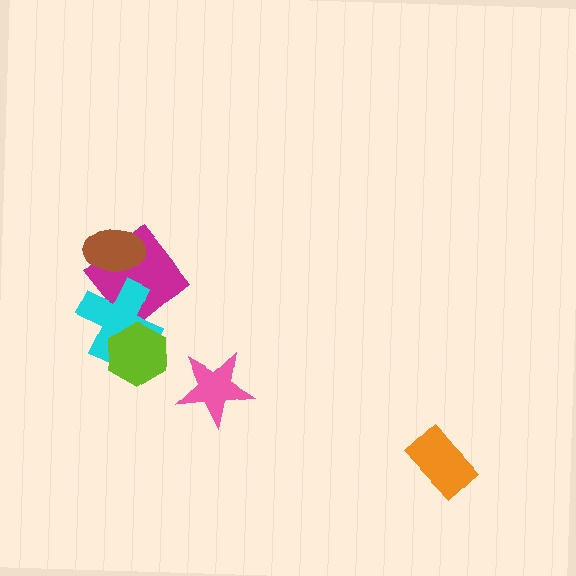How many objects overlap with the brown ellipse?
1 object overlaps with the brown ellipse.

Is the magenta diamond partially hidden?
Yes, it is partially covered by another shape.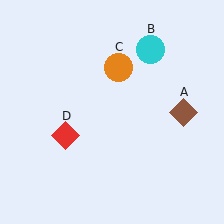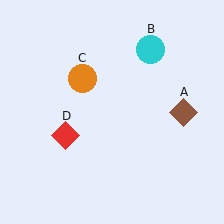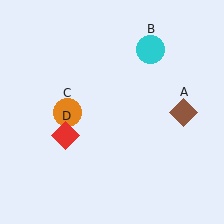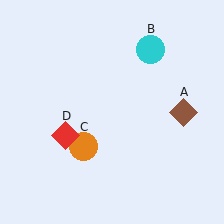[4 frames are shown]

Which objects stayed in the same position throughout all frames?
Brown diamond (object A) and cyan circle (object B) and red diamond (object D) remained stationary.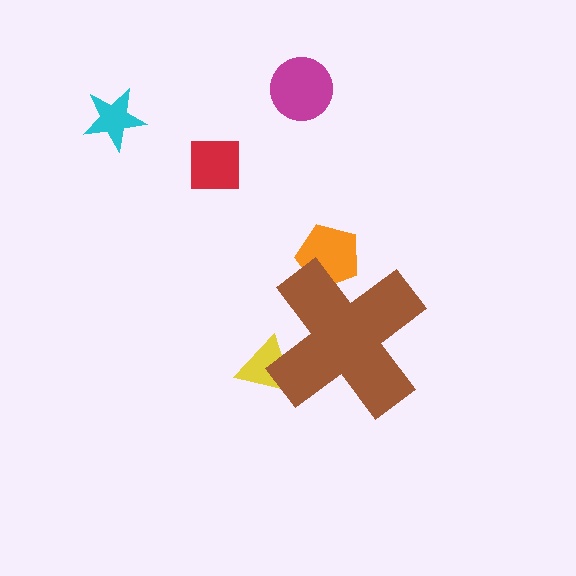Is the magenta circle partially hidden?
No, the magenta circle is fully visible.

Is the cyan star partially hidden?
No, the cyan star is fully visible.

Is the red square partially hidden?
No, the red square is fully visible.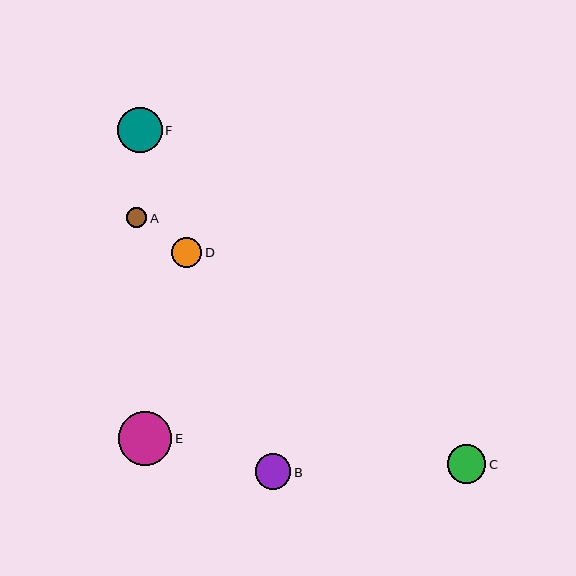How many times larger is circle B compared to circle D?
Circle B is approximately 1.2 times the size of circle D.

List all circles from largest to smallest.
From largest to smallest: E, F, C, B, D, A.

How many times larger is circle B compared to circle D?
Circle B is approximately 1.2 times the size of circle D.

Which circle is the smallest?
Circle A is the smallest with a size of approximately 20 pixels.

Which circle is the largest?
Circle E is the largest with a size of approximately 53 pixels.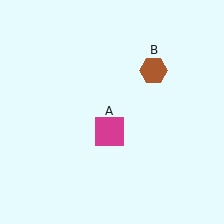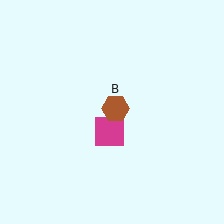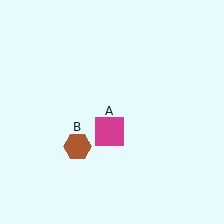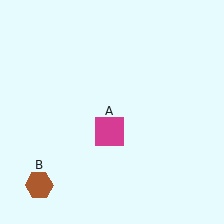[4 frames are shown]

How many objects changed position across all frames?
1 object changed position: brown hexagon (object B).